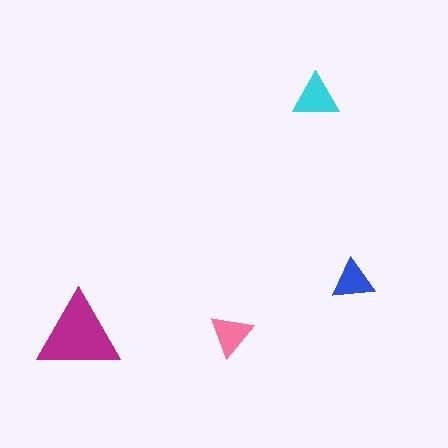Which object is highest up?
The cyan triangle is topmost.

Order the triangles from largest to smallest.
the magenta one, the cyan one, the pink one, the blue one.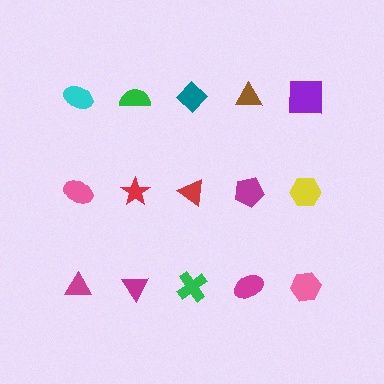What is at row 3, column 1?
A magenta triangle.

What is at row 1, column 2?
A green semicircle.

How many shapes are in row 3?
5 shapes.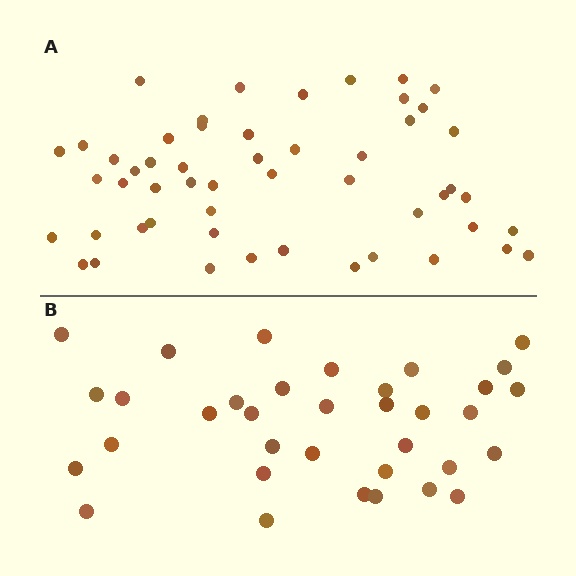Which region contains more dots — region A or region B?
Region A (the top region) has more dots.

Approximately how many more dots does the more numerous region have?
Region A has approximately 15 more dots than region B.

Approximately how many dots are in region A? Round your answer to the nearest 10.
About 50 dots. (The exact count is 52, which rounds to 50.)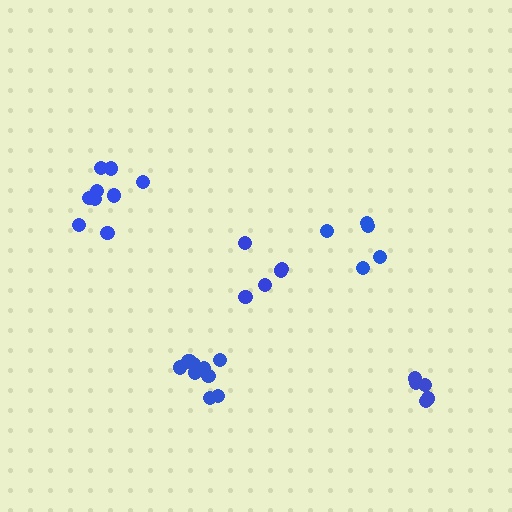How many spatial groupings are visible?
There are 5 spatial groupings.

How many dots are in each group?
Group 1: 11 dots, Group 2: 5 dots, Group 3: 9 dots, Group 4: 5 dots, Group 5: 5 dots (35 total).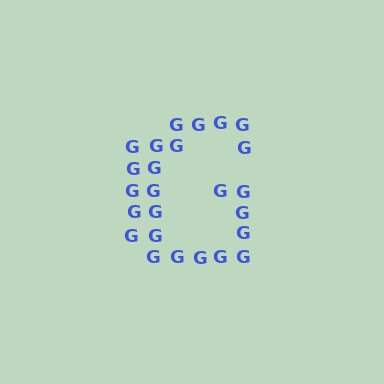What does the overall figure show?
The overall figure shows the letter G.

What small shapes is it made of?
It is made of small letter G's.